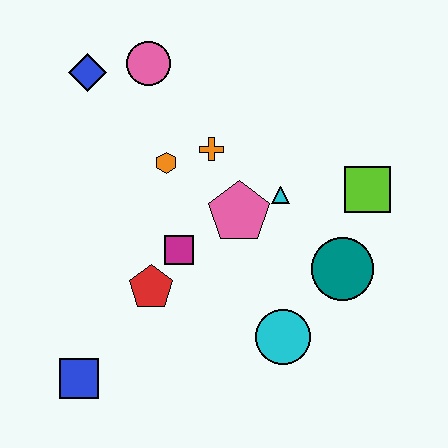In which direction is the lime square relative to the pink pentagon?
The lime square is to the right of the pink pentagon.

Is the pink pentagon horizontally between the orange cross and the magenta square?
No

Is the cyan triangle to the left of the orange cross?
No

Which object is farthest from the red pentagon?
The lime square is farthest from the red pentagon.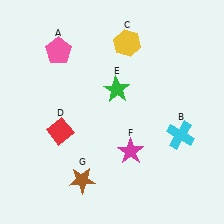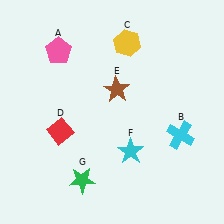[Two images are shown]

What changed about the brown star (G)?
In Image 1, G is brown. In Image 2, it changed to green.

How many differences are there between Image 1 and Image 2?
There are 3 differences between the two images.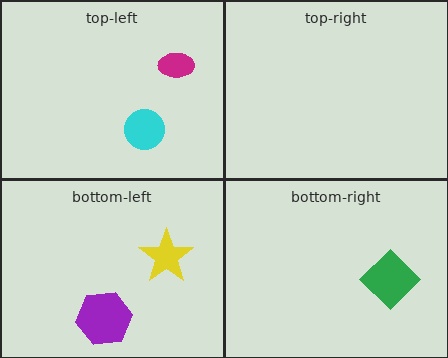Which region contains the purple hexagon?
The bottom-left region.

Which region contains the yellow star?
The bottom-left region.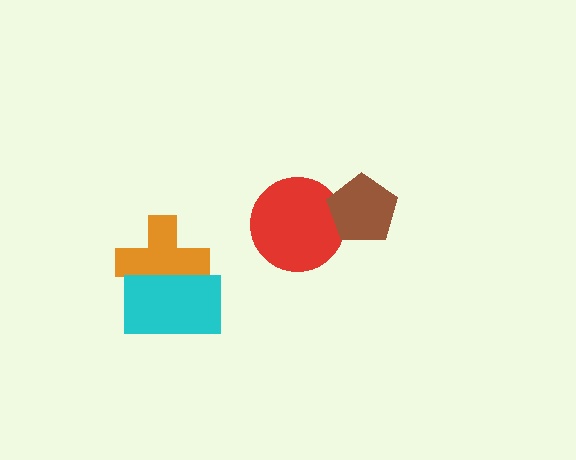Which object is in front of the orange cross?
The cyan rectangle is in front of the orange cross.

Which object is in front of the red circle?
The brown pentagon is in front of the red circle.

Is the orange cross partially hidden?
Yes, it is partially covered by another shape.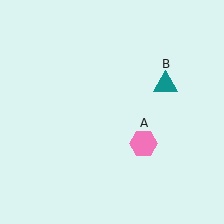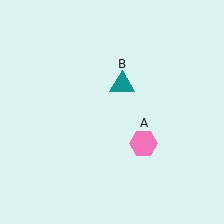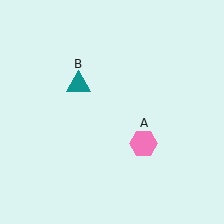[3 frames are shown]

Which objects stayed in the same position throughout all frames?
Pink hexagon (object A) remained stationary.